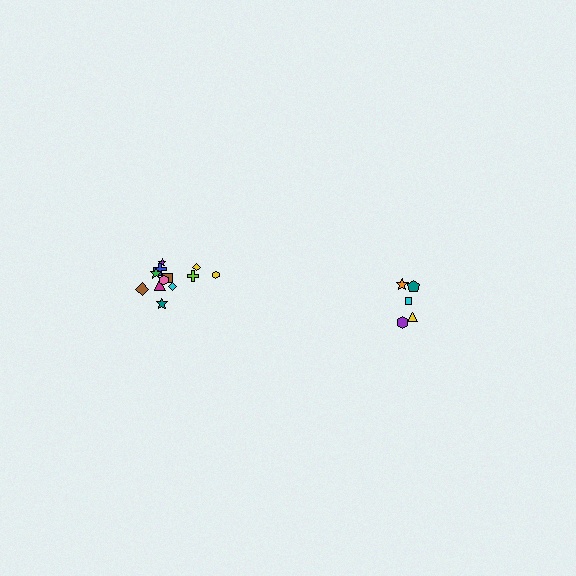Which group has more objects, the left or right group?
The left group.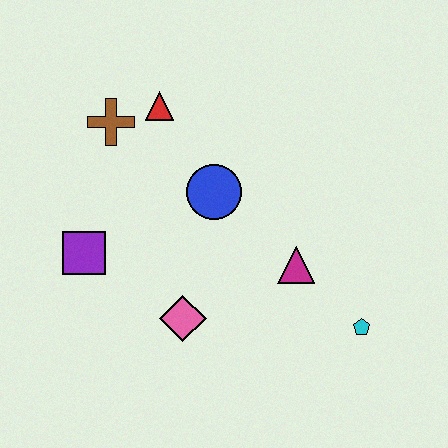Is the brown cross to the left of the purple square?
No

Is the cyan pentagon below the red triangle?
Yes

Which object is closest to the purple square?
The pink diamond is closest to the purple square.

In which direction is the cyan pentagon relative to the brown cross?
The cyan pentagon is to the right of the brown cross.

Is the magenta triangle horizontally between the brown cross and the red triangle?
No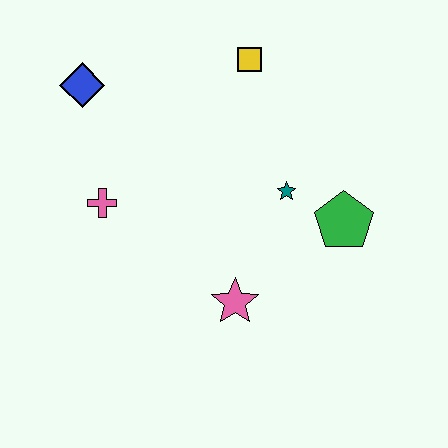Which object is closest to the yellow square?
The teal star is closest to the yellow square.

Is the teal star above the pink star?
Yes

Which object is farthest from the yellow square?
The pink star is farthest from the yellow square.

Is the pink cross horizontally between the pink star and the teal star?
No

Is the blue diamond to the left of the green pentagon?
Yes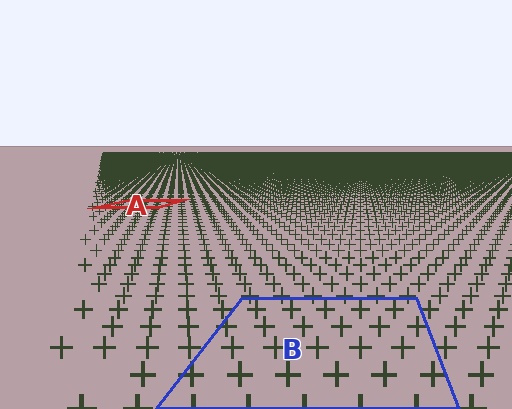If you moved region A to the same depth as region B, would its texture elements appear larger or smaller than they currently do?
They would appear larger. At a closer depth, the same texture elements are projected at a bigger on-screen size.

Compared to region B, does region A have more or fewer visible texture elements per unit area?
Region A has more texture elements per unit area — they are packed more densely because it is farther away.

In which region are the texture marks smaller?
The texture marks are smaller in region A, because it is farther away.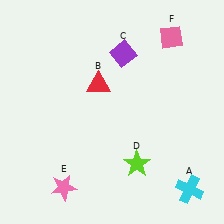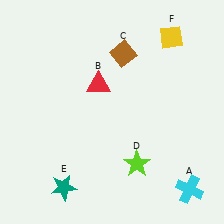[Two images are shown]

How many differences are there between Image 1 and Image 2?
There are 3 differences between the two images.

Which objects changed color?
C changed from purple to brown. E changed from pink to teal. F changed from pink to yellow.